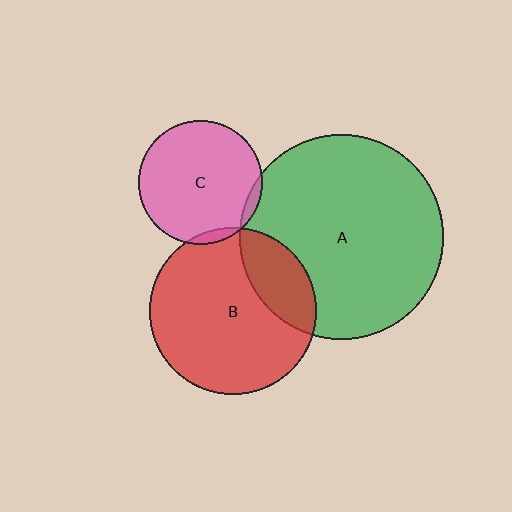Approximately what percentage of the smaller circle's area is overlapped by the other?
Approximately 20%.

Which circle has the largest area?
Circle A (green).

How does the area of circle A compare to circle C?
Approximately 2.7 times.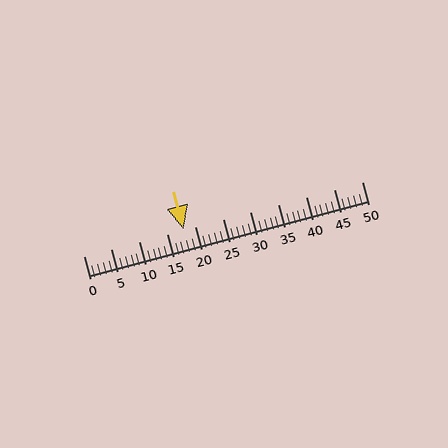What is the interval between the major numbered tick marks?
The major tick marks are spaced 5 units apart.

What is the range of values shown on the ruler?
The ruler shows values from 0 to 50.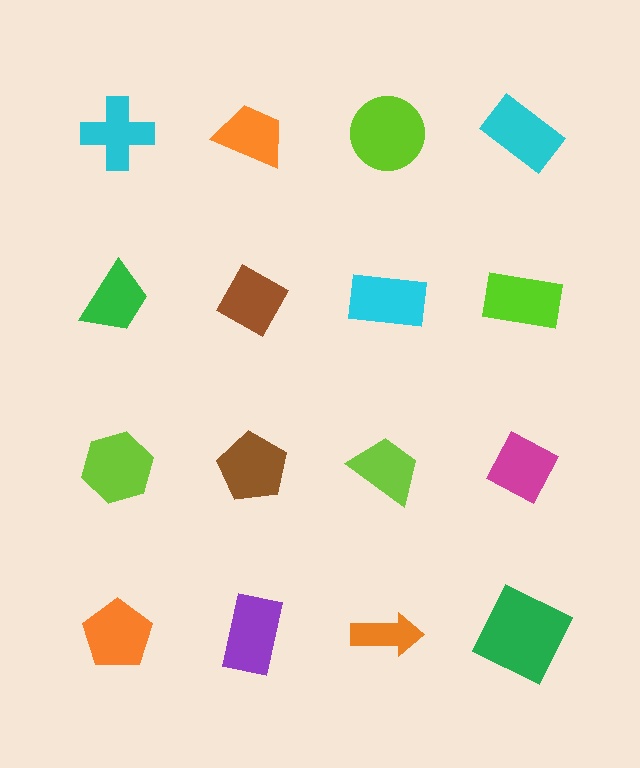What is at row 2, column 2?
A brown diamond.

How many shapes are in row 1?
4 shapes.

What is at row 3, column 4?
A magenta diamond.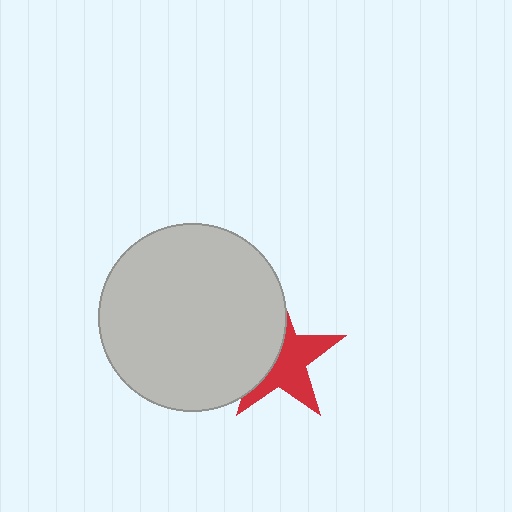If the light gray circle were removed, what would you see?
You would see the complete red star.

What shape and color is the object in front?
The object in front is a light gray circle.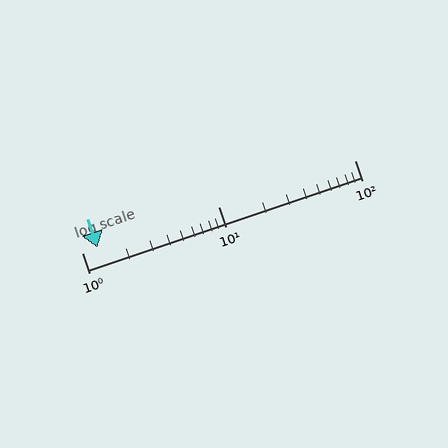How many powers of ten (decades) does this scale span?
The scale spans 2 decades, from 1 to 100.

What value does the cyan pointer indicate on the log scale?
The pointer indicates approximately 1.3.